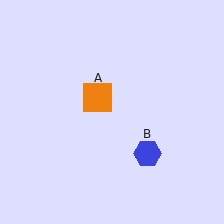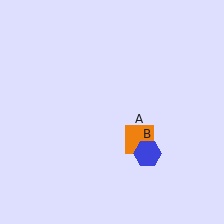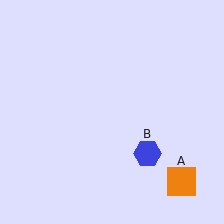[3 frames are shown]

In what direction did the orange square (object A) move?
The orange square (object A) moved down and to the right.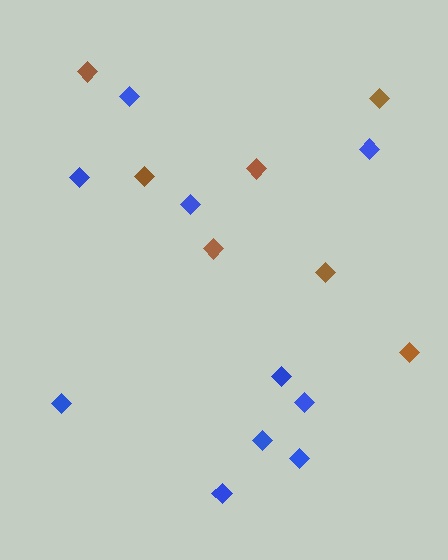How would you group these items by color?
There are 2 groups: one group of brown diamonds (7) and one group of blue diamonds (10).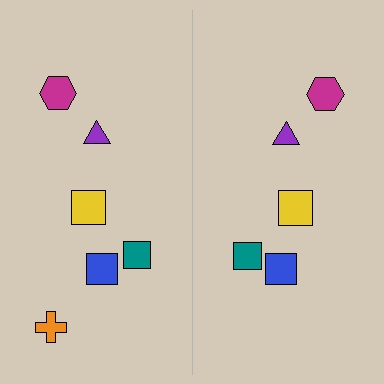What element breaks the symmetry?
A orange cross is missing from the right side.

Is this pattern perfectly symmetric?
No, the pattern is not perfectly symmetric. A orange cross is missing from the right side.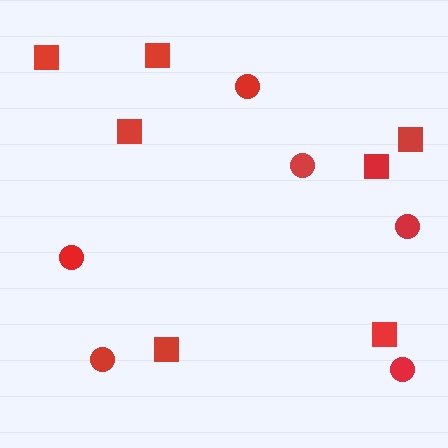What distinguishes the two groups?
There are 2 groups: one group of circles (6) and one group of squares (7).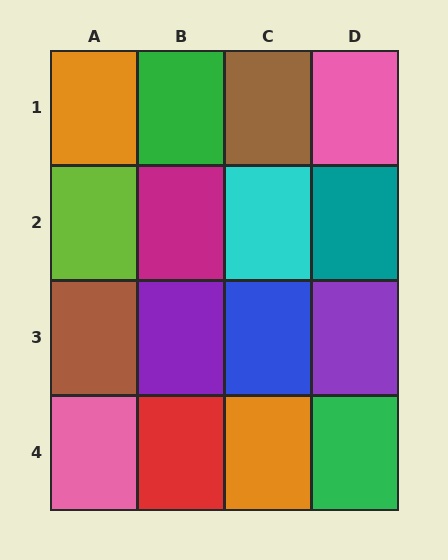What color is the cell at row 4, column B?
Red.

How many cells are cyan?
1 cell is cyan.